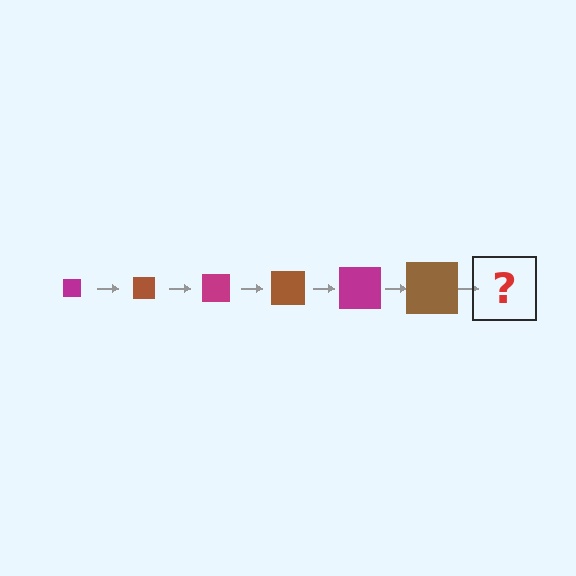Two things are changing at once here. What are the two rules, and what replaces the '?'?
The two rules are that the square grows larger each step and the color cycles through magenta and brown. The '?' should be a magenta square, larger than the previous one.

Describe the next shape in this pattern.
It should be a magenta square, larger than the previous one.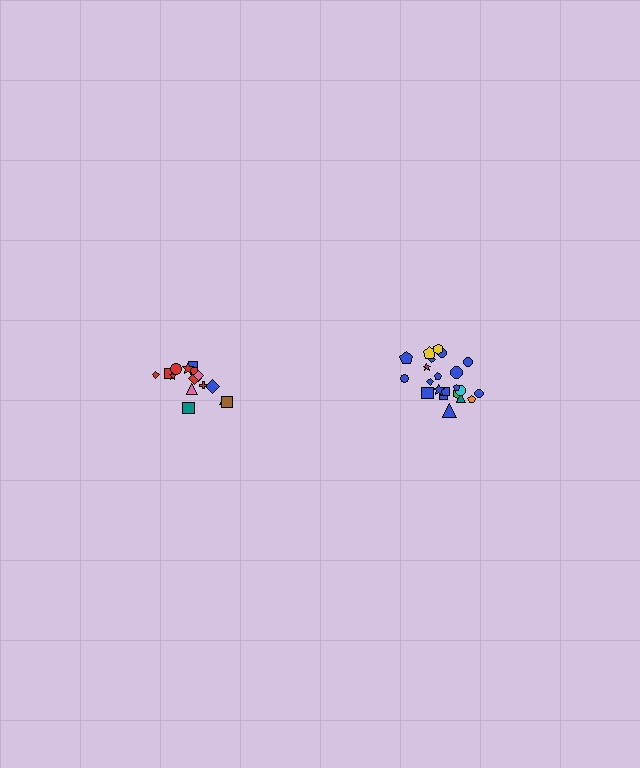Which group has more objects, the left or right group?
The right group.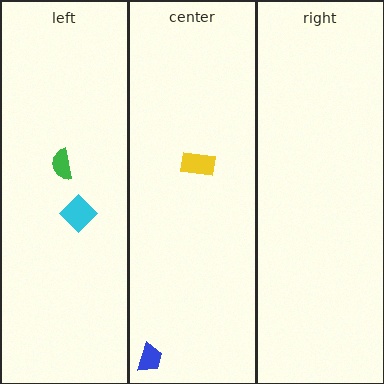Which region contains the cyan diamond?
The left region.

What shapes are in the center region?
The yellow rectangle, the blue trapezoid.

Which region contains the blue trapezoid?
The center region.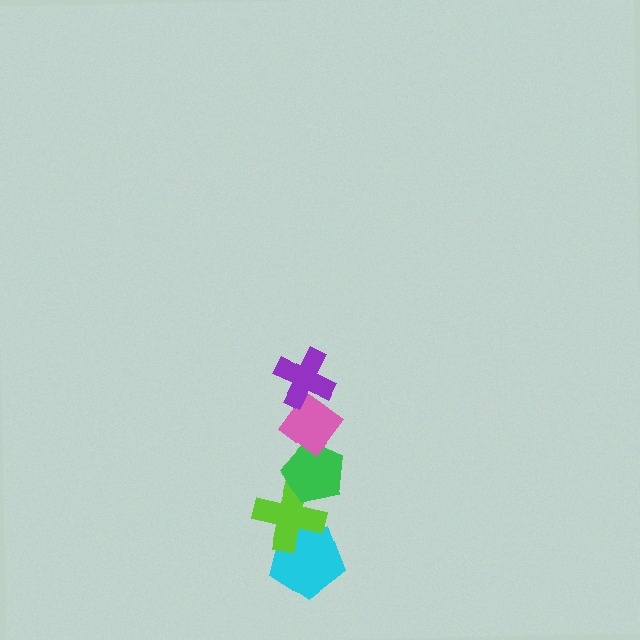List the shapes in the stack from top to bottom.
From top to bottom: the purple cross, the pink diamond, the green pentagon, the lime cross, the cyan pentagon.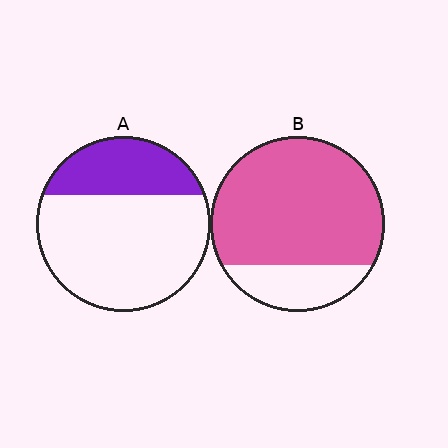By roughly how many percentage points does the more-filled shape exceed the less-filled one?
By roughly 50 percentage points (B over A).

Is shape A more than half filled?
No.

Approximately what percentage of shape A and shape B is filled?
A is approximately 30% and B is approximately 80%.